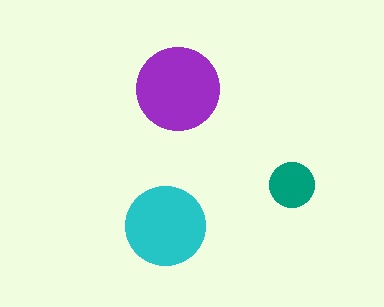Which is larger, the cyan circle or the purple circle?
The purple one.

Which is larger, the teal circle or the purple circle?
The purple one.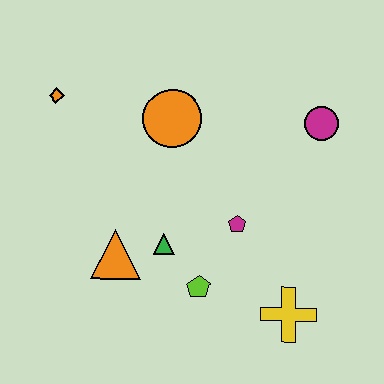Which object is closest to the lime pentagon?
The green triangle is closest to the lime pentagon.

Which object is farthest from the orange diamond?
The yellow cross is farthest from the orange diamond.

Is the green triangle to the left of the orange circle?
Yes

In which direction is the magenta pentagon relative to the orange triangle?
The magenta pentagon is to the right of the orange triangle.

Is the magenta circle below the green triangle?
No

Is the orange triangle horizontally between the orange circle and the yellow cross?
No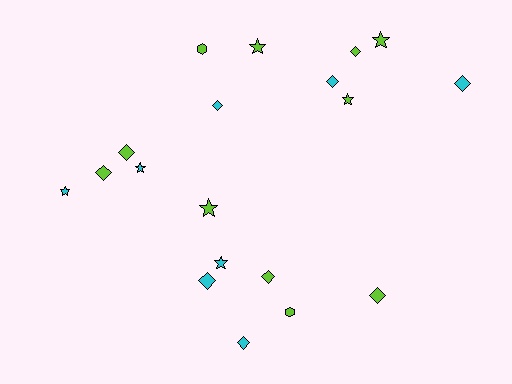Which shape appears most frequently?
Diamond, with 10 objects.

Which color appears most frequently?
Lime, with 11 objects.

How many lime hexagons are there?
There are 2 lime hexagons.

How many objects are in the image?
There are 19 objects.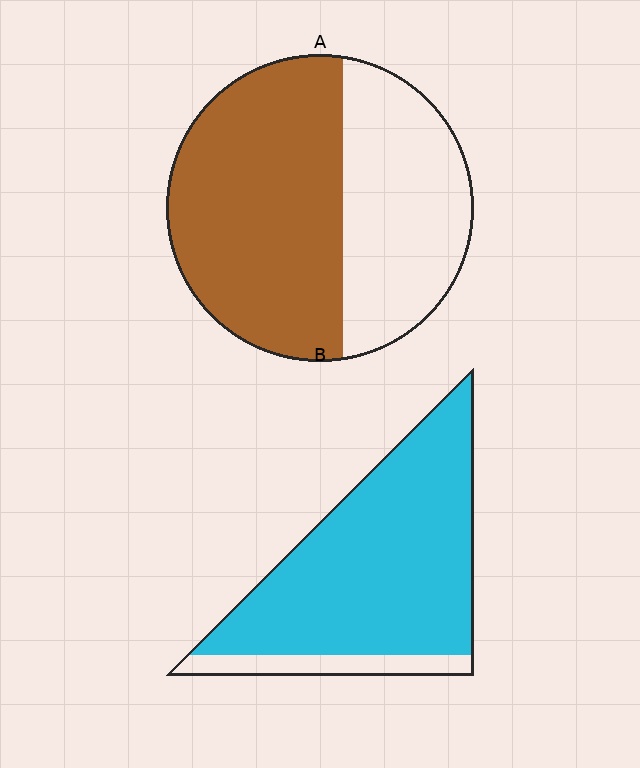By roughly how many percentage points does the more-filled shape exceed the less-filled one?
By roughly 25 percentage points (B over A).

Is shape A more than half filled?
Yes.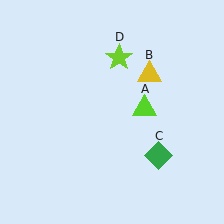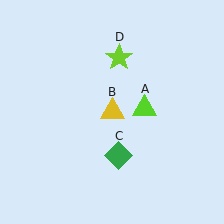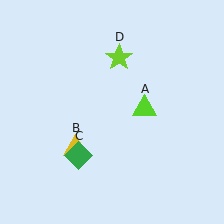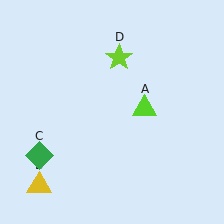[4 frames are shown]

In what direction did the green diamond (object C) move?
The green diamond (object C) moved left.